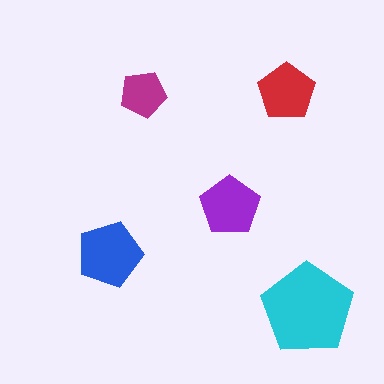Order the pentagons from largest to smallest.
the cyan one, the blue one, the purple one, the red one, the magenta one.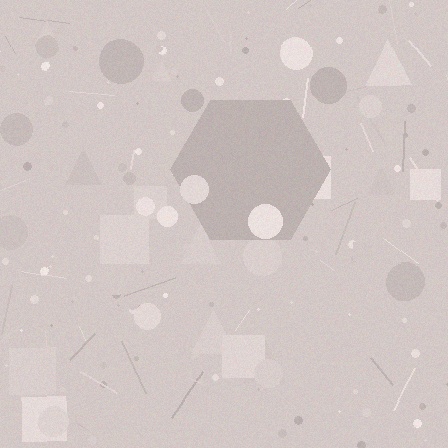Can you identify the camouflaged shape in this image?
The camouflaged shape is a hexagon.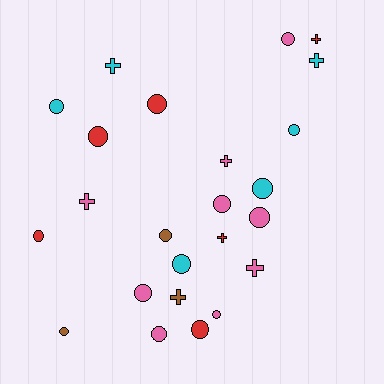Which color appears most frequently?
Pink, with 9 objects.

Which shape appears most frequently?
Circle, with 16 objects.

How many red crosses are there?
There are 2 red crosses.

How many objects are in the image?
There are 24 objects.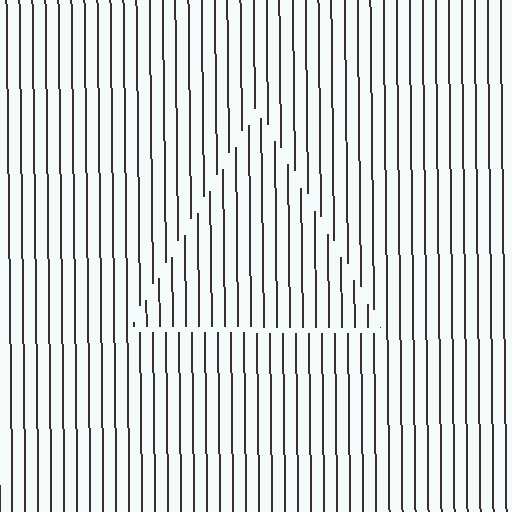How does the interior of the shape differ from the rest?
The interior of the shape contains the same grating, shifted by half a period — the contour is defined by the phase discontinuity where line-ends from the inner and outer gratings abut.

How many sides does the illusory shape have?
3 sides — the line-ends trace a triangle.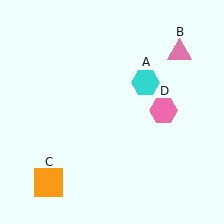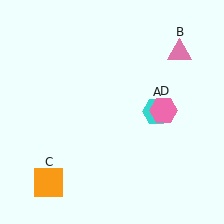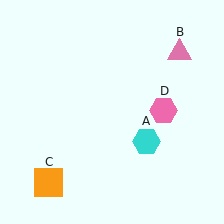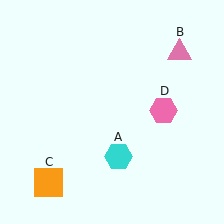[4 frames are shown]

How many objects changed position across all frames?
1 object changed position: cyan hexagon (object A).